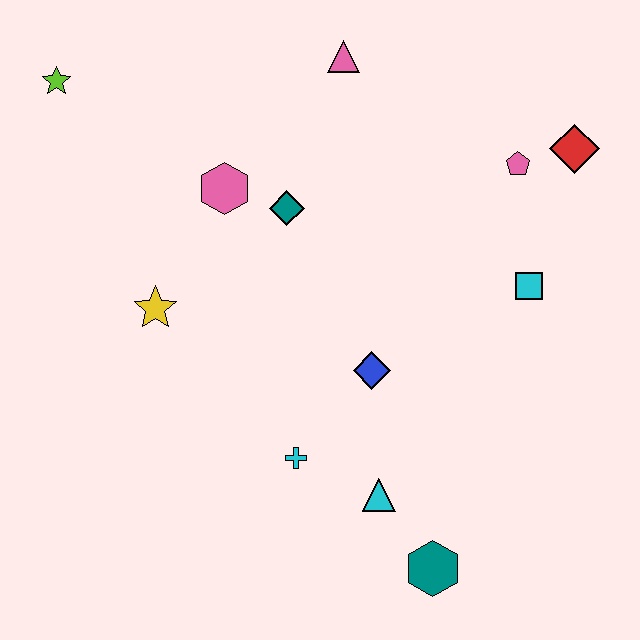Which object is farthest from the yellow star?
The red diamond is farthest from the yellow star.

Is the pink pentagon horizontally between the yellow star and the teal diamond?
No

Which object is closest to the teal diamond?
The pink hexagon is closest to the teal diamond.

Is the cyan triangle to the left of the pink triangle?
No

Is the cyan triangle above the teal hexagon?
Yes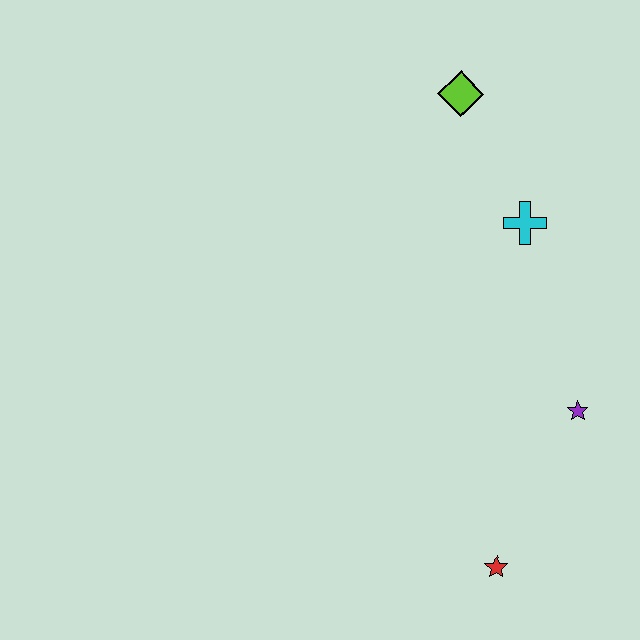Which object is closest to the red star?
The purple star is closest to the red star.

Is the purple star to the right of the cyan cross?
Yes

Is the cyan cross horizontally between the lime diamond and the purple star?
Yes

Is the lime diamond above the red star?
Yes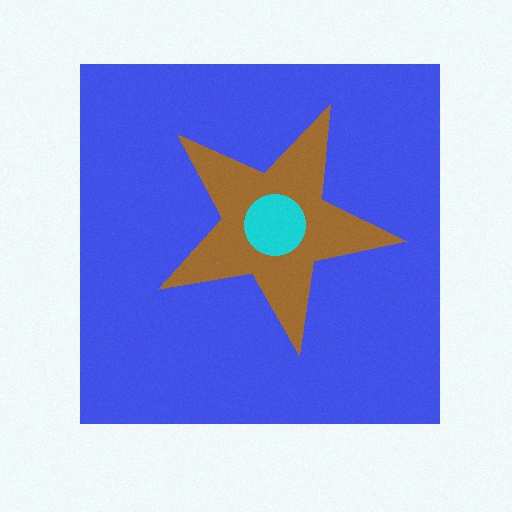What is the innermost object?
The cyan circle.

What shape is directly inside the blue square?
The brown star.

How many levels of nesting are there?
3.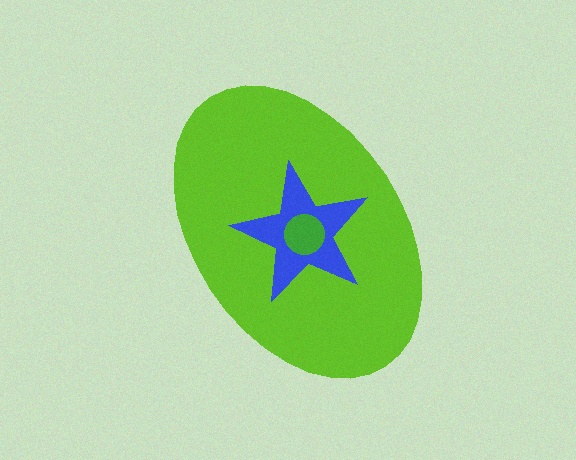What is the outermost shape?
The lime ellipse.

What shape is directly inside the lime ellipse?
The blue star.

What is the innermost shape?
The green circle.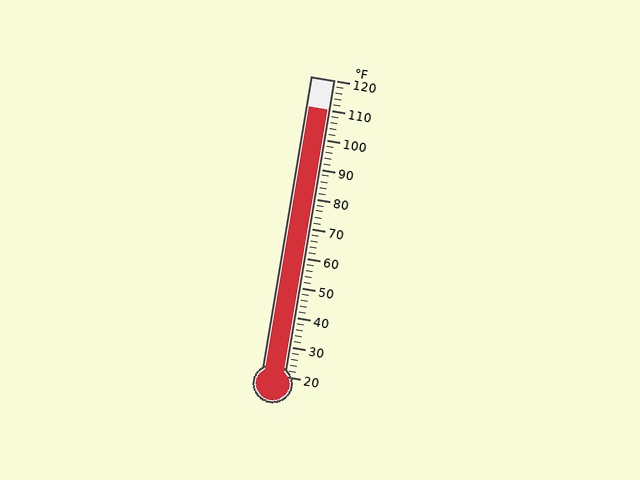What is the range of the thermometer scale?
The thermometer scale ranges from 20°F to 120°F.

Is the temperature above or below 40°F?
The temperature is above 40°F.